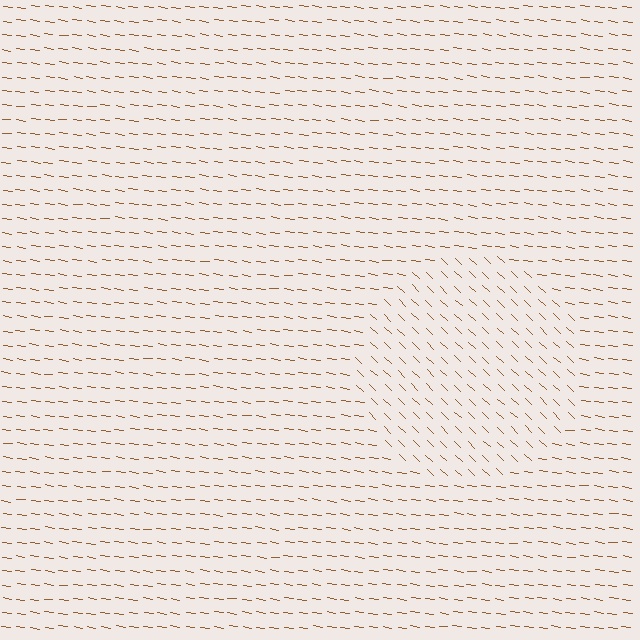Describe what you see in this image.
The image is filled with small brown line segments. A circle region in the image has lines oriented differently from the surrounding lines, creating a visible texture boundary.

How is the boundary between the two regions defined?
The boundary is defined purely by a change in line orientation (approximately 35 degrees difference). All lines are the same color and thickness.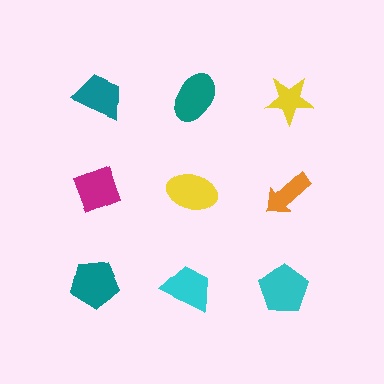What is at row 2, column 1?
A magenta diamond.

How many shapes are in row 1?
3 shapes.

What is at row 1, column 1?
A teal trapezoid.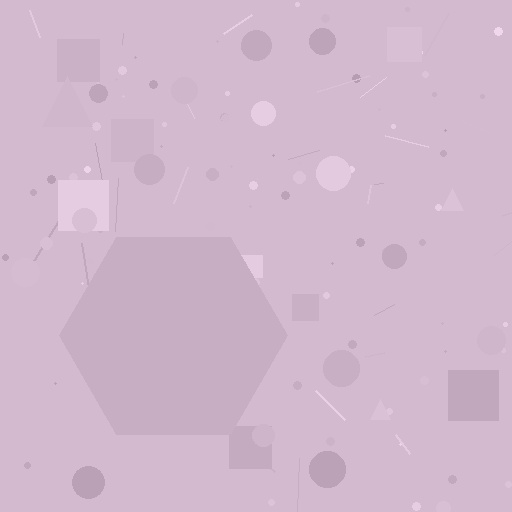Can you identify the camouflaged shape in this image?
The camouflaged shape is a hexagon.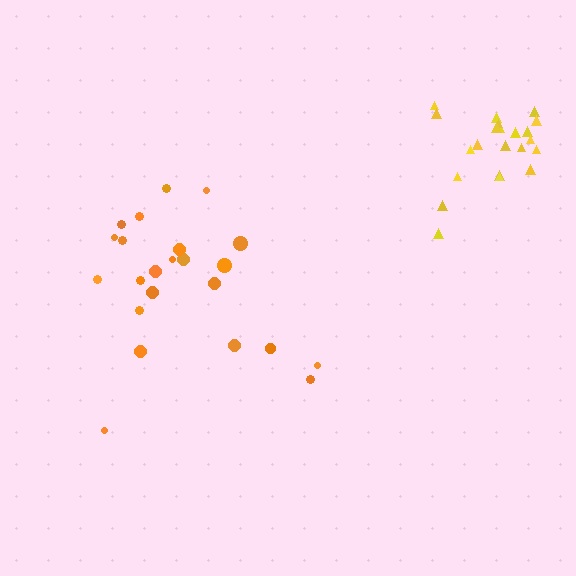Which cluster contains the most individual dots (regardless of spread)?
Orange (23).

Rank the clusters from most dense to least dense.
yellow, orange.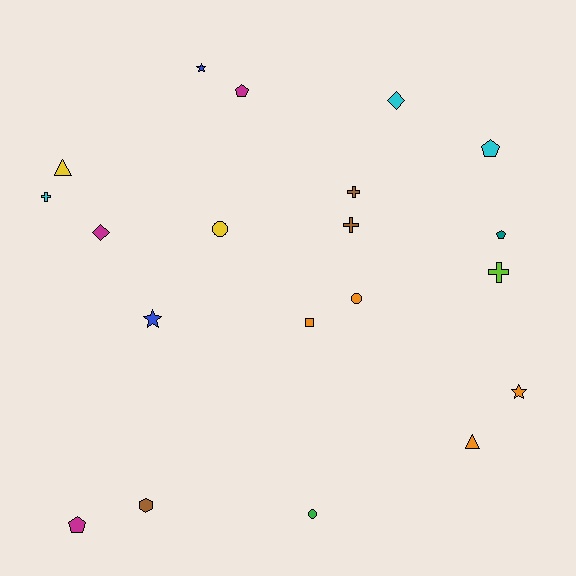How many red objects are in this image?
There are no red objects.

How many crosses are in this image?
There are 4 crosses.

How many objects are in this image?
There are 20 objects.